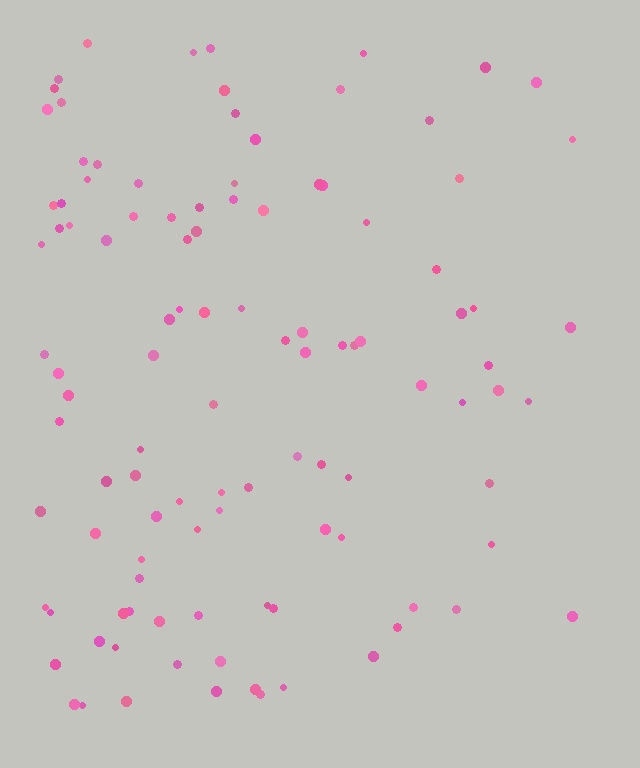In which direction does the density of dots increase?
From right to left, with the left side densest.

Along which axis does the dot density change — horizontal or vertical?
Horizontal.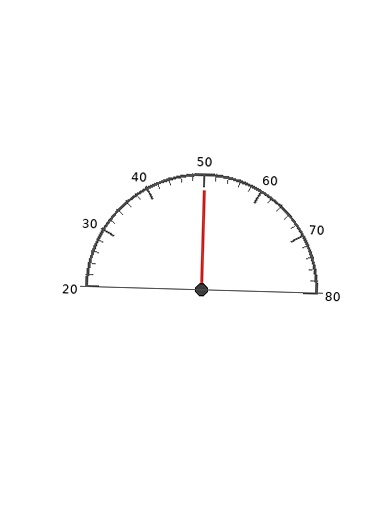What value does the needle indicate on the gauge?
The needle indicates approximately 50.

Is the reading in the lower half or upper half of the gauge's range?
The reading is in the upper half of the range (20 to 80).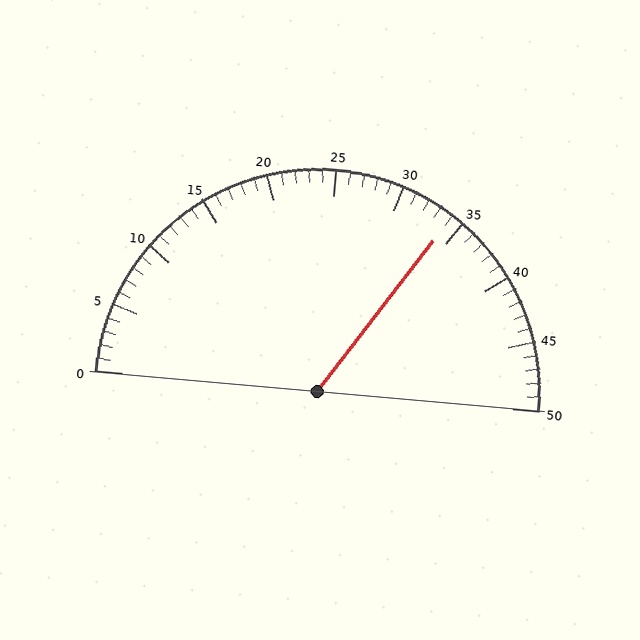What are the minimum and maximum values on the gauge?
The gauge ranges from 0 to 50.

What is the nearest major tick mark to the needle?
The nearest major tick mark is 35.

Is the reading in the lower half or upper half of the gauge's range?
The reading is in the upper half of the range (0 to 50).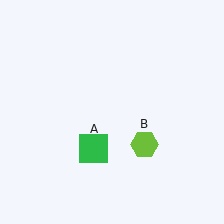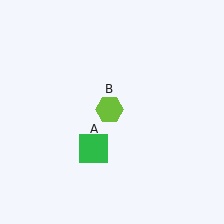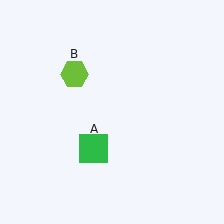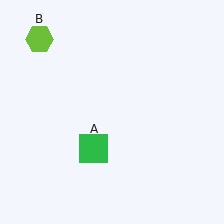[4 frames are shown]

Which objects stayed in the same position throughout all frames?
Green square (object A) remained stationary.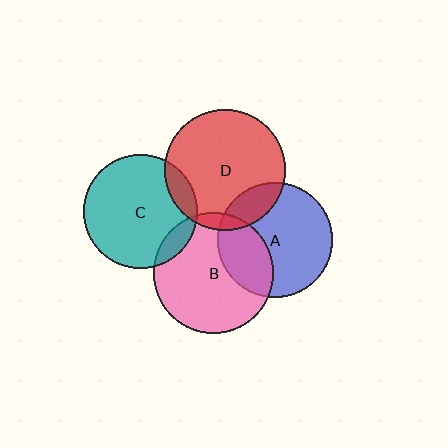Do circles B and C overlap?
Yes.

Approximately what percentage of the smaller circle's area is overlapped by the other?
Approximately 10%.